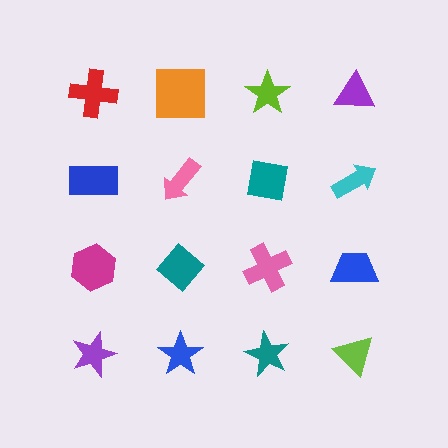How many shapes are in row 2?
4 shapes.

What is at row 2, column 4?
A cyan arrow.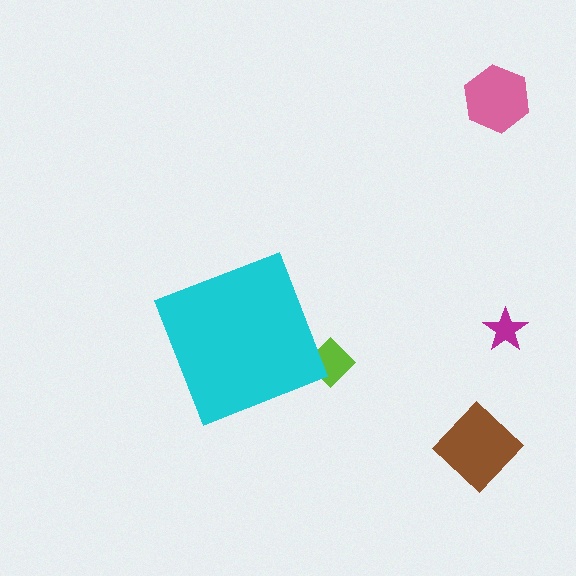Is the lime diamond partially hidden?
Yes, the lime diamond is partially hidden behind the cyan diamond.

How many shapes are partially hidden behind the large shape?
1 shape is partially hidden.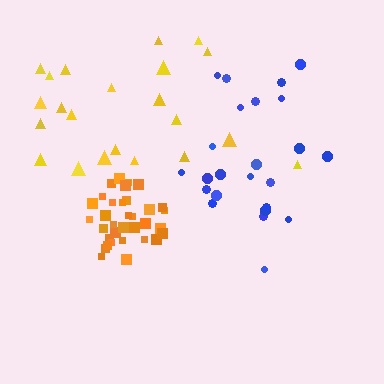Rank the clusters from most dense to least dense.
orange, blue, yellow.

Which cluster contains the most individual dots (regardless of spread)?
Orange (35).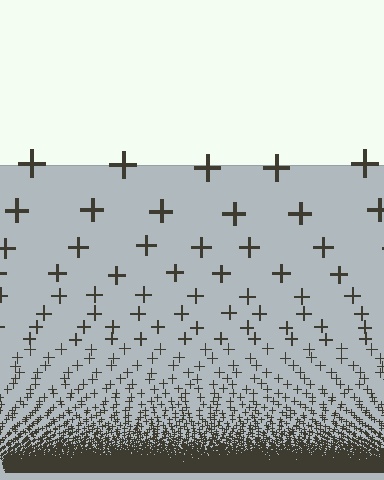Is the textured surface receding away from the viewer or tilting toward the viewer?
The surface appears to tilt toward the viewer. Texture elements get larger and sparser toward the top.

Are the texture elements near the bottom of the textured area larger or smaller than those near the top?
Smaller. The gradient is inverted — elements near the bottom are smaller and denser.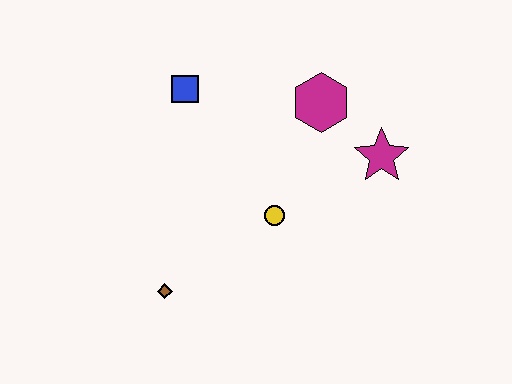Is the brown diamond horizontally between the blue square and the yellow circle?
No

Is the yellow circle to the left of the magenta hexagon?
Yes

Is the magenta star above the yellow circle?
Yes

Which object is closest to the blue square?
The magenta hexagon is closest to the blue square.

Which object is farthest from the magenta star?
The brown diamond is farthest from the magenta star.